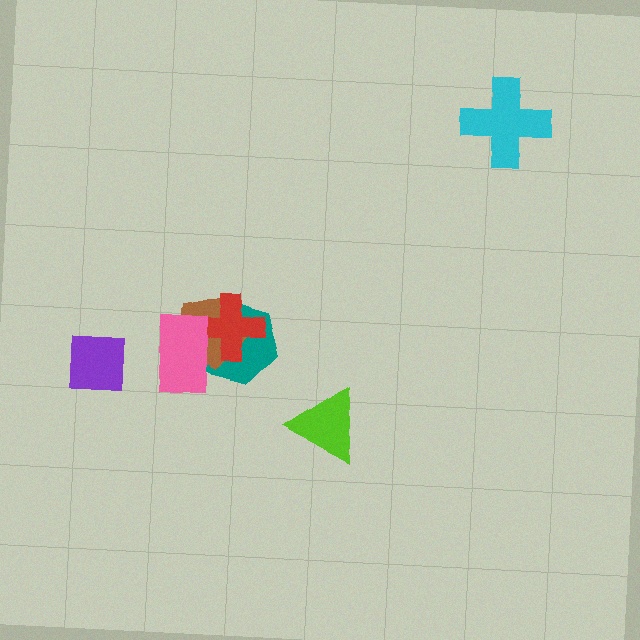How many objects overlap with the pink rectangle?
3 objects overlap with the pink rectangle.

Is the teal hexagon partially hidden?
Yes, it is partially covered by another shape.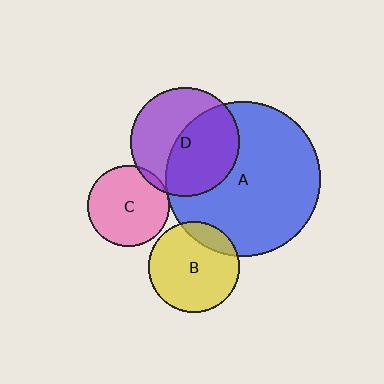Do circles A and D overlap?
Yes.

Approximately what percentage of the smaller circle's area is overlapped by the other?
Approximately 50%.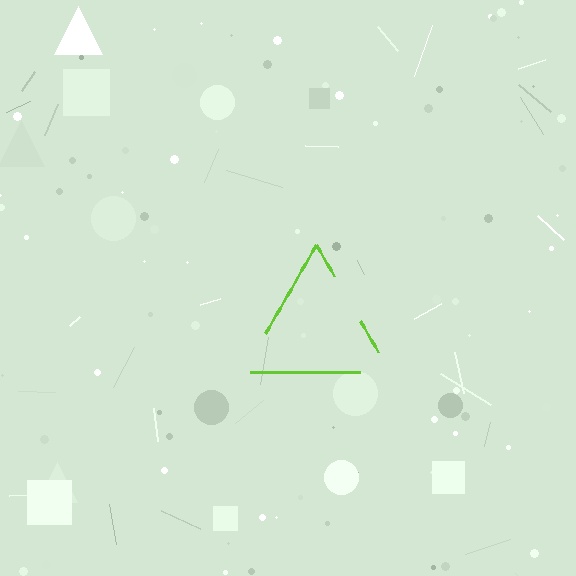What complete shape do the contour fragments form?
The contour fragments form a triangle.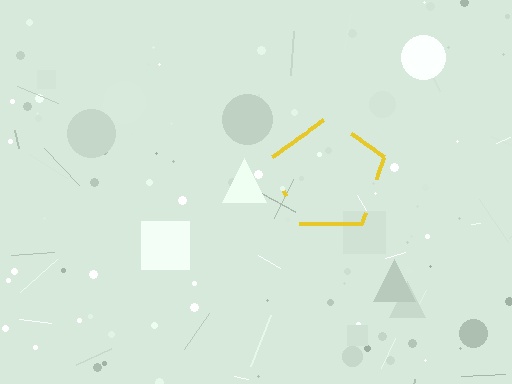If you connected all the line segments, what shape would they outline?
They would outline a pentagon.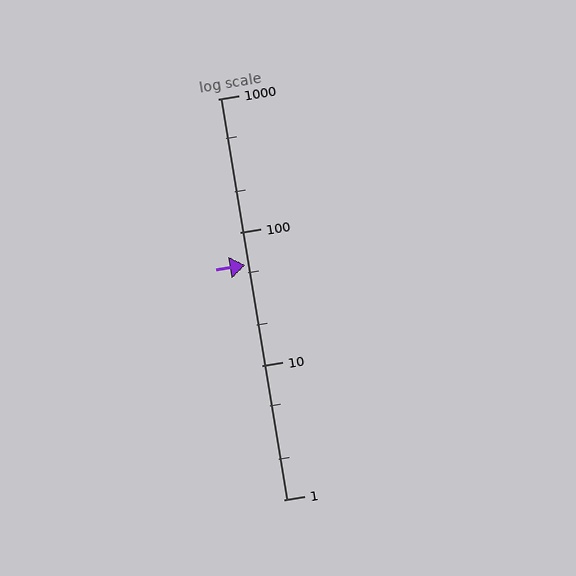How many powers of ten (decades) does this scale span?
The scale spans 3 decades, from 1 to 1000.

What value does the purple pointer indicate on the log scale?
The pointer indicates approximately 57.